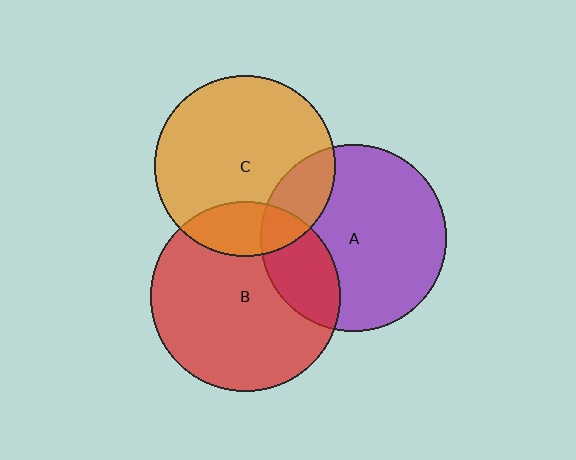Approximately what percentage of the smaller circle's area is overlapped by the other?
Approximately 20%.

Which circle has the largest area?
Circle B (red).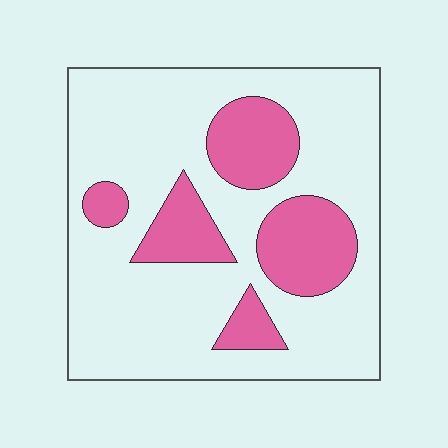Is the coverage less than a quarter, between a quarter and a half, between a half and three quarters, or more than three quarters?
Less than a quarter.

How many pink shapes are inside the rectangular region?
5.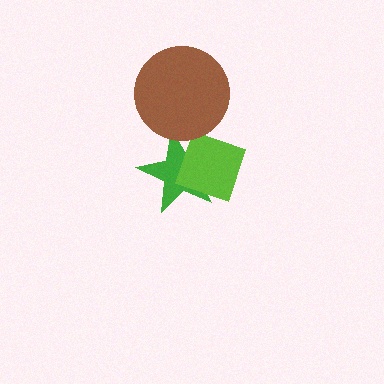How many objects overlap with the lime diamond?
1 object overlaps with the lime diamond.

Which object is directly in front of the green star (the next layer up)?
The lime diamond is directly in front of the green star.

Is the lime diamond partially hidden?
No, no other shape covers it.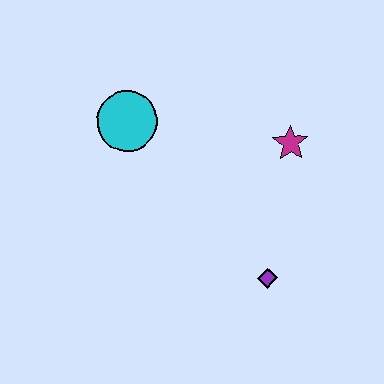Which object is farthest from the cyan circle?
The purple diamond is farthest from the cyan circle.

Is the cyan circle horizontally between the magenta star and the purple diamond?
No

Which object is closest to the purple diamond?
The magenta star is closest to the purple diamond.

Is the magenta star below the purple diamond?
No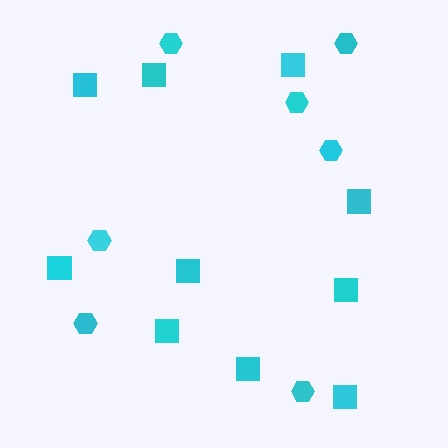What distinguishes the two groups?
There are 2 groups: one group of squares (10) and one group of hexagons (7).